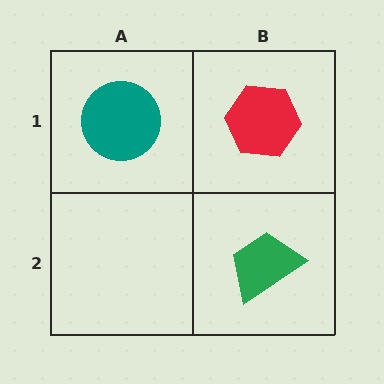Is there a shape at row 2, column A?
No, that cell is empty.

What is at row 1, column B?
A red hexagon.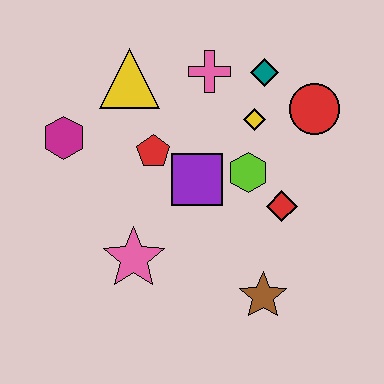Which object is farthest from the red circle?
The magenta hexagon is farthest from the red circle.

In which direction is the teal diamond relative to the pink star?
The teal diamond is above the pink star.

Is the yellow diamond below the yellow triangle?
Yes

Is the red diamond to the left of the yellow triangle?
No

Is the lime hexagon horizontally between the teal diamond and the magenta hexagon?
Yes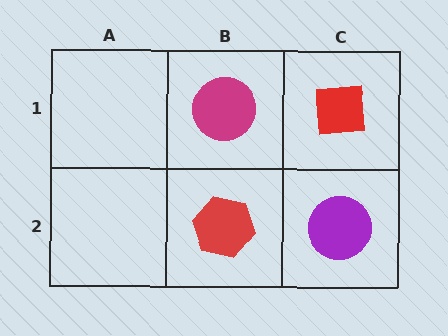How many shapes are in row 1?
2 shapes.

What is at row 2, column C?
A purple circle.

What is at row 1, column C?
A red square.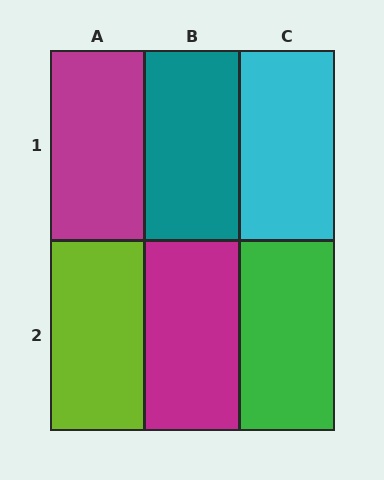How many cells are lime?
1 cell is lime.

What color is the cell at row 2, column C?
Green.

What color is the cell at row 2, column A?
Lime.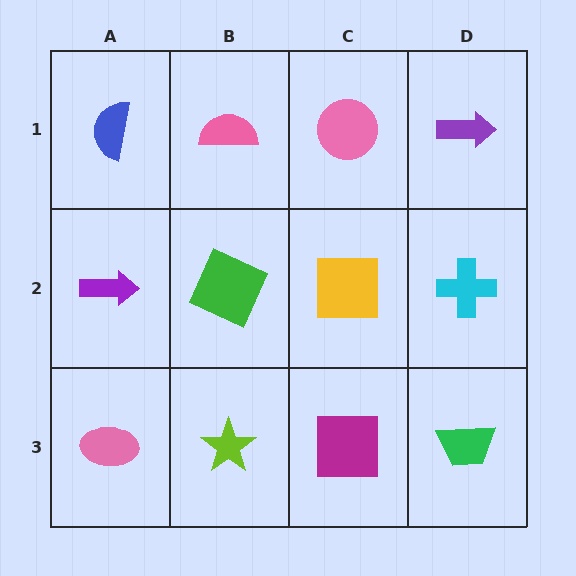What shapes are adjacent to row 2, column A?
A blue semicircle (row 1, column A), a pink ellipse (row 3, column A), a green square (row 2, column B).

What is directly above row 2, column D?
A purple arrow.